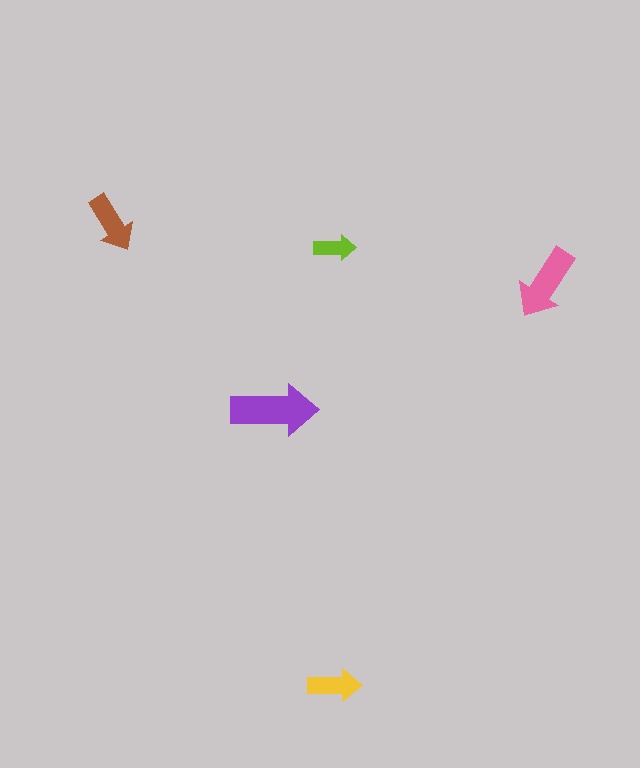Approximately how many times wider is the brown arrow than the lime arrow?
About 1.5 times wider.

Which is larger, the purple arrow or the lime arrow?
The purple one.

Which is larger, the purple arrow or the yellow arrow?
The purple one.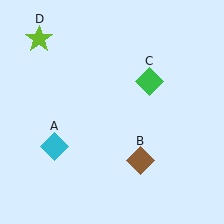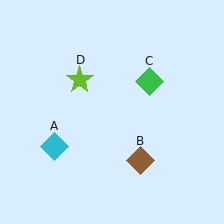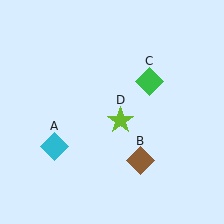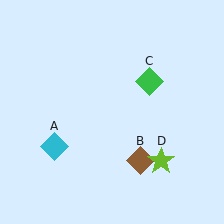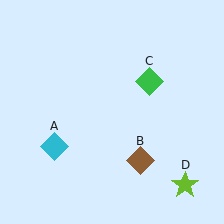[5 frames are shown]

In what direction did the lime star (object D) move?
The lime star (object D) moved down and to the right.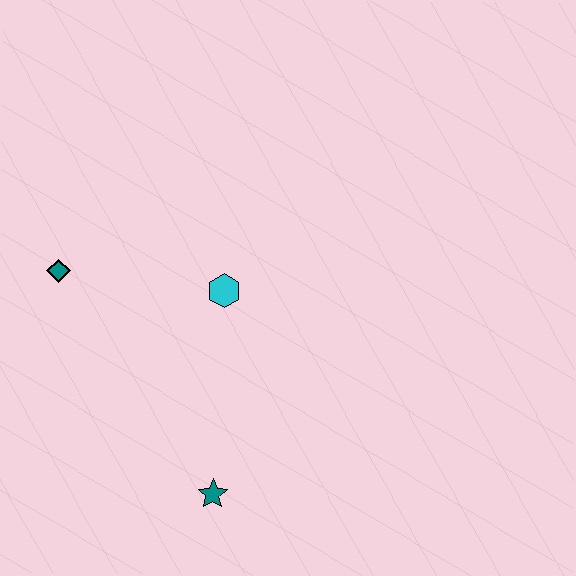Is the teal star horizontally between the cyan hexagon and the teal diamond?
Yes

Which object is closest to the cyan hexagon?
The teal diamond is closest to the cyan hexagon.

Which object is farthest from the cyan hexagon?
The teal star is farthest from the cyan hexagon.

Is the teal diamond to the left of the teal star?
Yes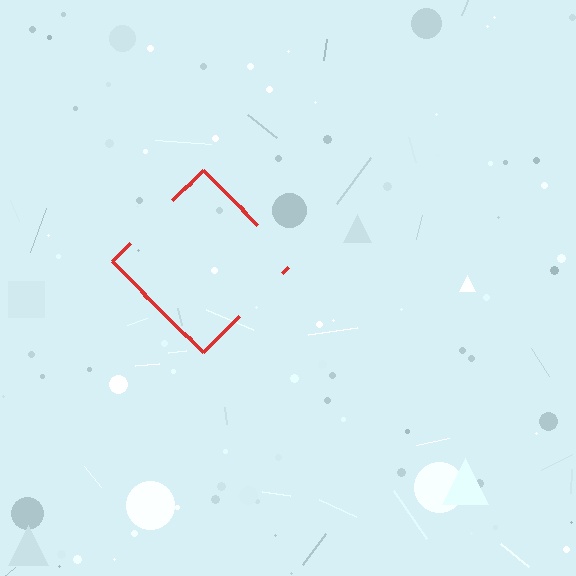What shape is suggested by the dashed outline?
The dashed outline suggests a diamond.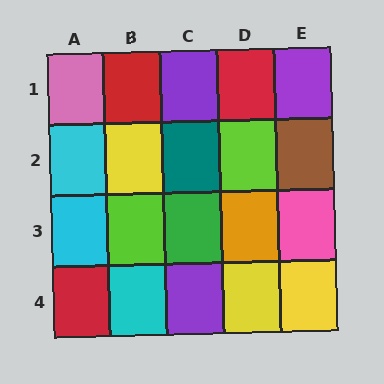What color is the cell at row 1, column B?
Red.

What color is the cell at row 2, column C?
Teal.